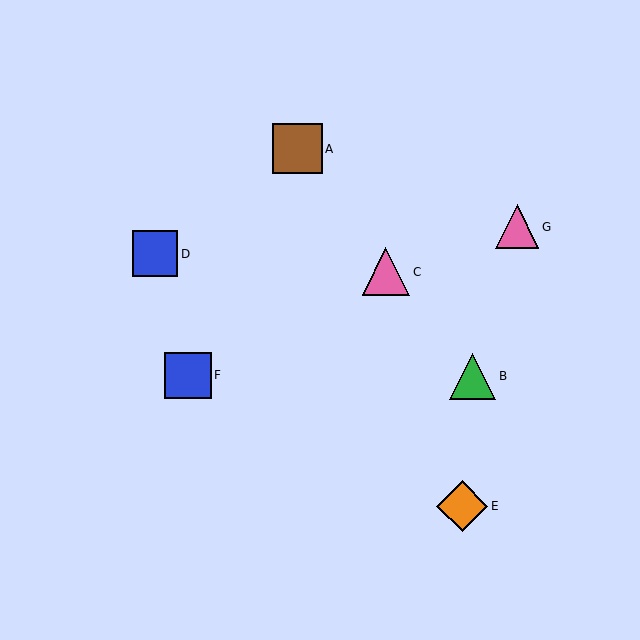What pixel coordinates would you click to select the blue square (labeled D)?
Click at (155, 254) to select the blue square D.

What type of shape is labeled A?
Shape A is a brown square.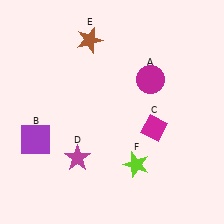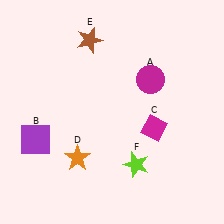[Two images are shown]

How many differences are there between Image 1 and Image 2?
There is 1 difference between the two images.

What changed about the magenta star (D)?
In Image 1, D is magenta. In Image 2, it changed to orange.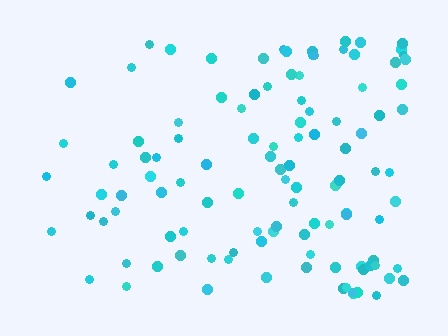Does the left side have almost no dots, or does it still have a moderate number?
Still a moderate number, just noticeably fewer than the right.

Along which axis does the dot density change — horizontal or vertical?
Horizontal.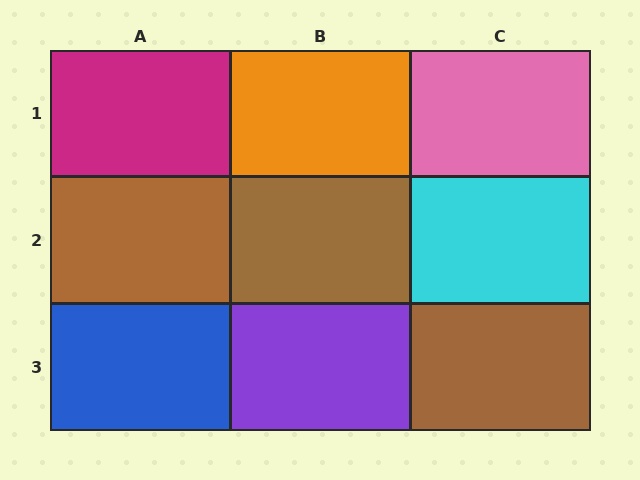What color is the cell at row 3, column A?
Blue.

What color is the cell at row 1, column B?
Orange.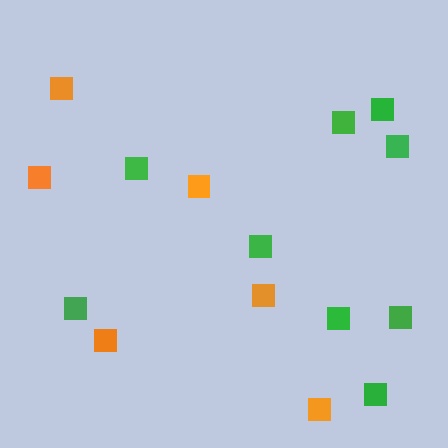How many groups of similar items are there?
There are 2 groups: one group of green squares (9) and one group of orange squares (6).